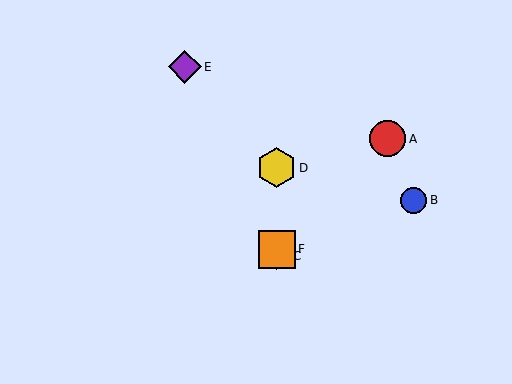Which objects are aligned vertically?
Objects C, D, F are aligned vertically.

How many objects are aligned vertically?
3 objects (C, D, F) are aligned vertically.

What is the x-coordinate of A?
Object A is at x≈388.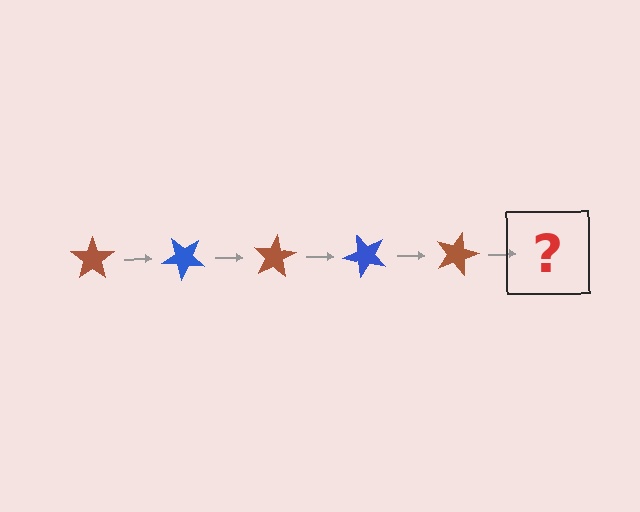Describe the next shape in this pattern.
It should be a blue star, rotated 200 degrees from the start.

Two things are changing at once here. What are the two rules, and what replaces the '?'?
The two rules are that it rotates 40 degrees each step and the color cycles through brown and blue. The '?' should be a blue star, rotated 200 degrees from the start.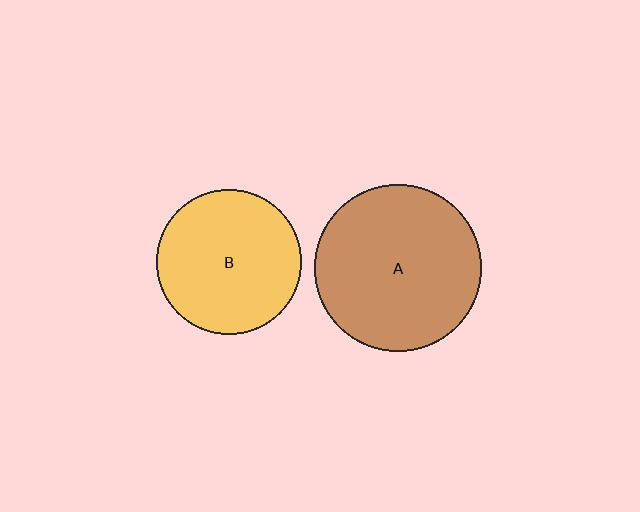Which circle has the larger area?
Circle A (brown).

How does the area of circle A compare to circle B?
Approximately 1.3 times.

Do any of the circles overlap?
No, none of the circles overlap.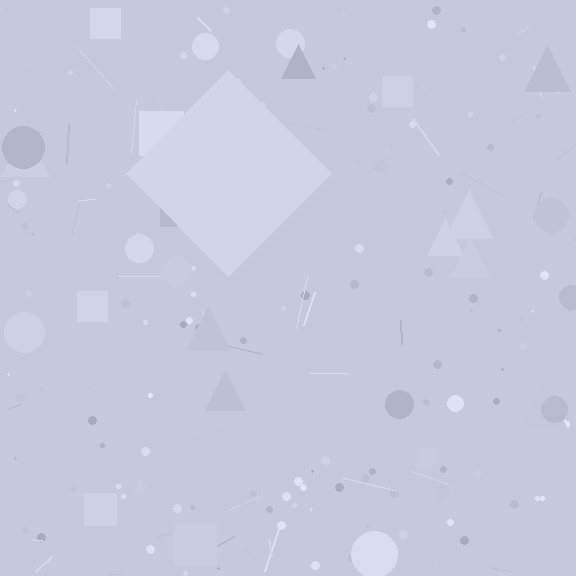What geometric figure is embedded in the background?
A diamond is embedded in the background.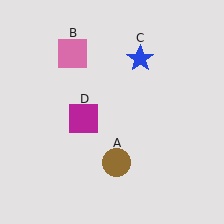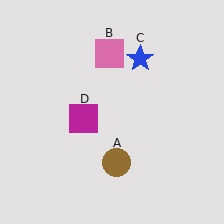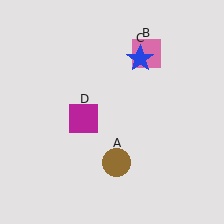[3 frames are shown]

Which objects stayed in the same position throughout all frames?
Brown circle (object A) and blue star (object C) and magenta square (object D) remained stationary.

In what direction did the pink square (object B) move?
The pink square (object B) moved right.